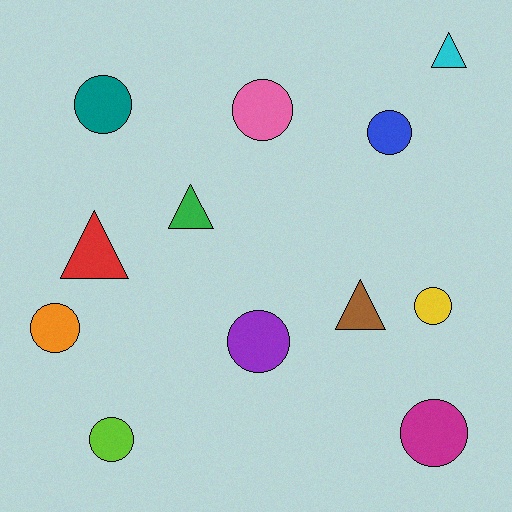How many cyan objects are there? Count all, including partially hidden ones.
There is 1 cyan object.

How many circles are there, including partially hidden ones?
There are 8 circles.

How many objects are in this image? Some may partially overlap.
There are 12 objects.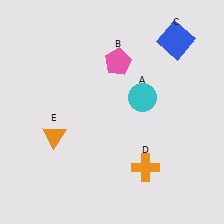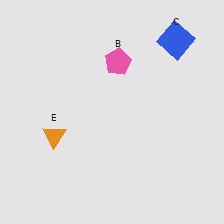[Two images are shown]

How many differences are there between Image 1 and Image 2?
There are 2 differences between the two images.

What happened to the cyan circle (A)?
The cyan circle (A) was removed in Image 2. It was in the top-right area of Image 1.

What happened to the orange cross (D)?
The orange cross (D) was removed in Image 2. It was in the bottom-right area of Image 1.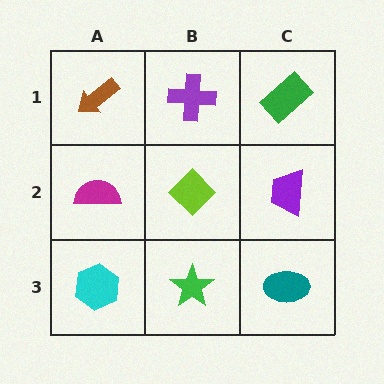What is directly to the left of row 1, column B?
A brown arrow.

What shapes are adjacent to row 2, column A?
A brown arrow (row 1, column A), a cyan hexagon (row 3, column A), a lime diamond (row 2, column B).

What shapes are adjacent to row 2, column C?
A green rectangle (row 1, column C), a teal ellipse (row 3, column C), a lime diamond (row 2, column B).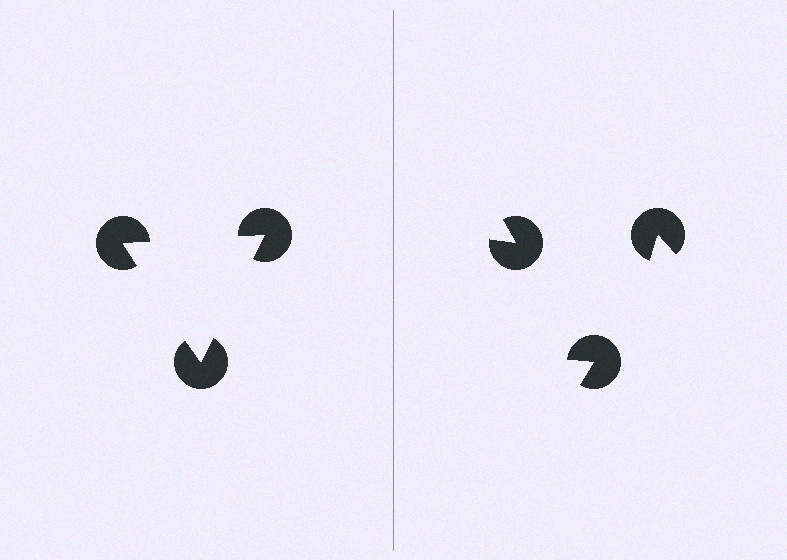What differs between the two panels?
The pac-man discs are positioned identically on both sides; only the wedge orientations differ. On the left they align to a triangle; on the right they are misaligned.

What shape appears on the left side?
An illusory triangle.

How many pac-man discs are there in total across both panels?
6 — 3 on each side.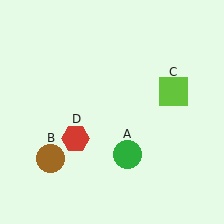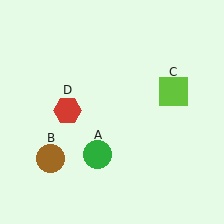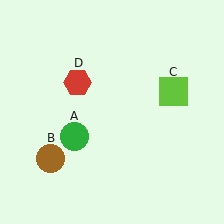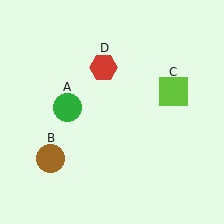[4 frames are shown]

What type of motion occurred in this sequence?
The green circle (object A), red hexagon (object D) rotated clockwise around the center of the scene.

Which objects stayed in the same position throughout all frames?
Brown circle (object B) and lime square (object C) remained stationary.